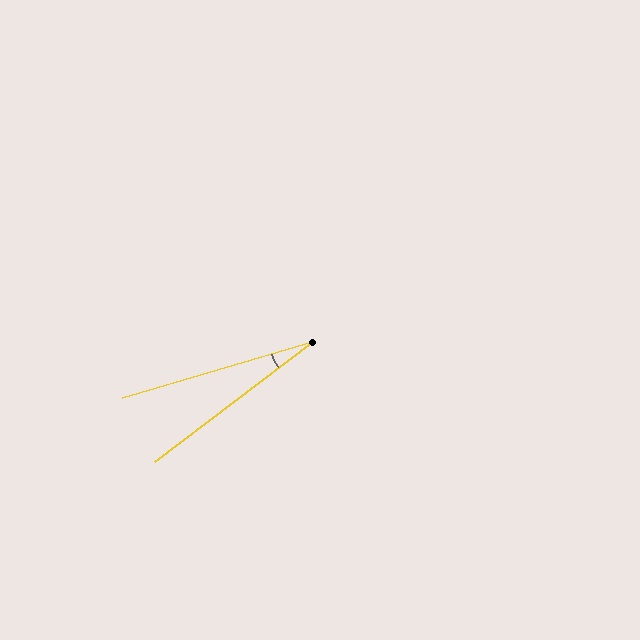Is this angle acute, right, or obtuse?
It is acute.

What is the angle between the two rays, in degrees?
Approximately 21 degrees.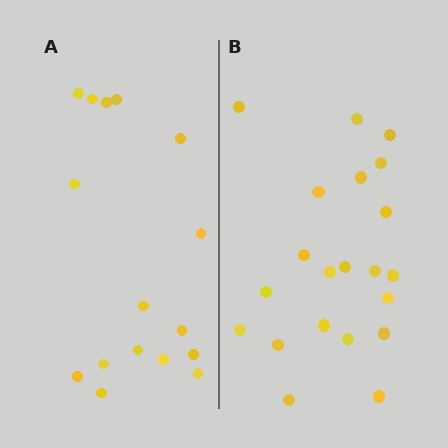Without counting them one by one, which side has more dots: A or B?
Region B (the right region) has more dots.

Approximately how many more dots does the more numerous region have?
Region B has about 5 more dots than region A.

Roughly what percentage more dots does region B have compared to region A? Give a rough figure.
About 30% more.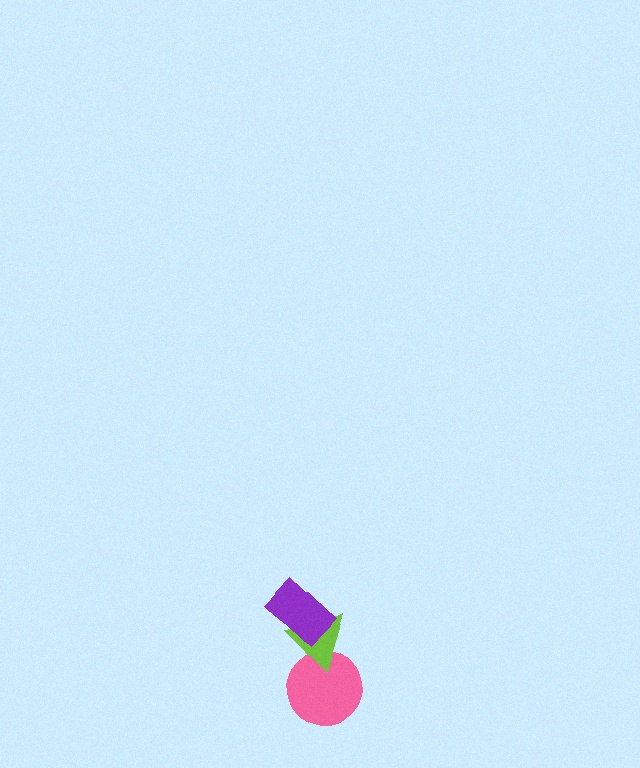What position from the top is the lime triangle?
The lime triangle is 2nd from the top.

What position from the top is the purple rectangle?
The purple rectangle is 1st from the top.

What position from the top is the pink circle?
The pink circle is 3rd from the top.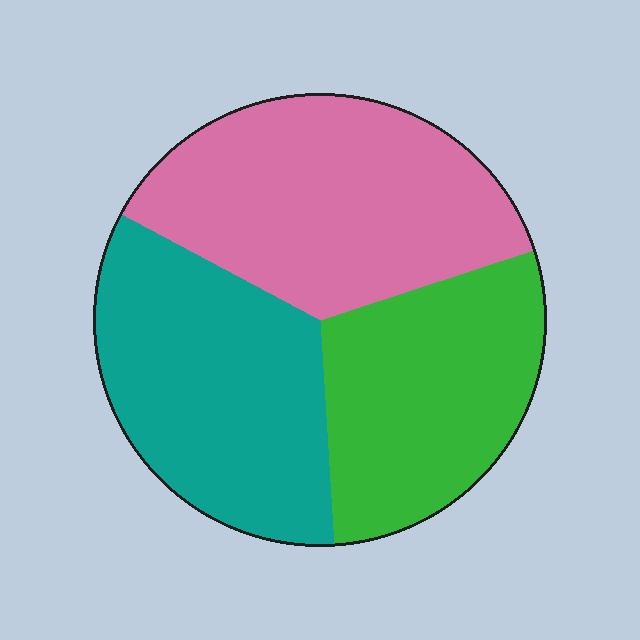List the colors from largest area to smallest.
From largest to smallest: pink, teal, green.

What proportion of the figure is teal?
Teal covers around 35% of the figure.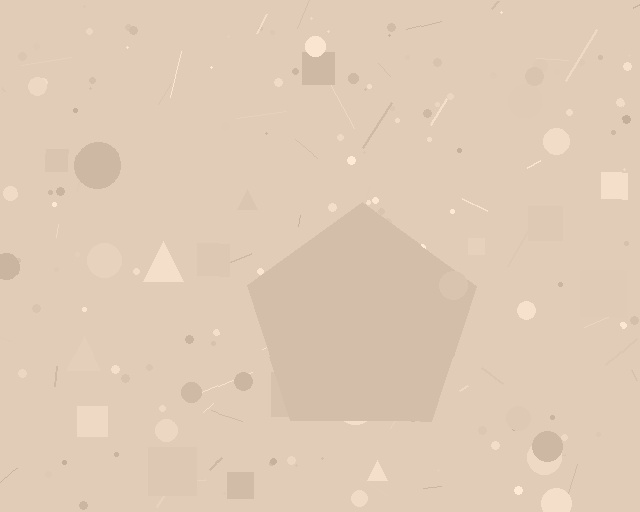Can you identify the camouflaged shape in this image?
The camouflaged shape is a pentagon.